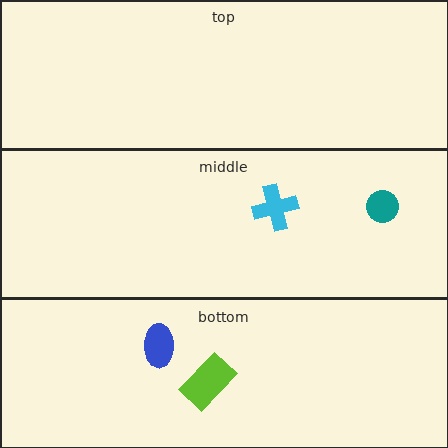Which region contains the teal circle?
The middle region.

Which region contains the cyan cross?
The middle region.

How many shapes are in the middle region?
2.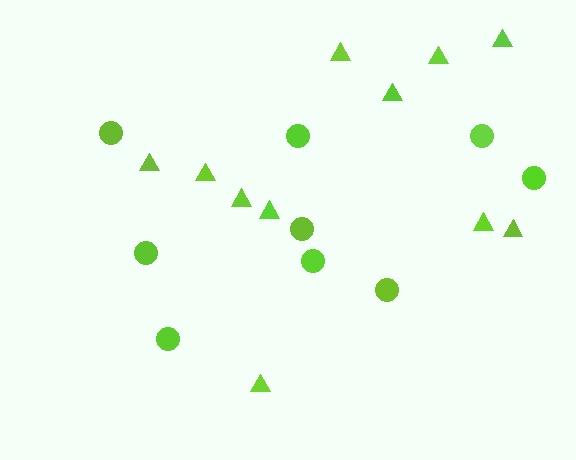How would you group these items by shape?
There are 2 groups: one group of circles (9) and one group of triangles (11).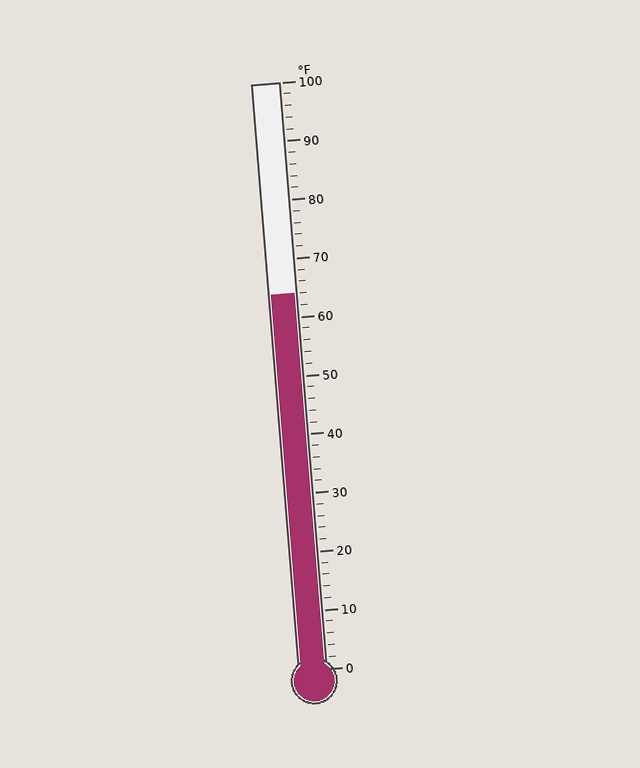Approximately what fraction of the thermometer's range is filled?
The thermometer is filled to approximately 65% of its range.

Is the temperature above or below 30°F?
The temperature is above 30°F.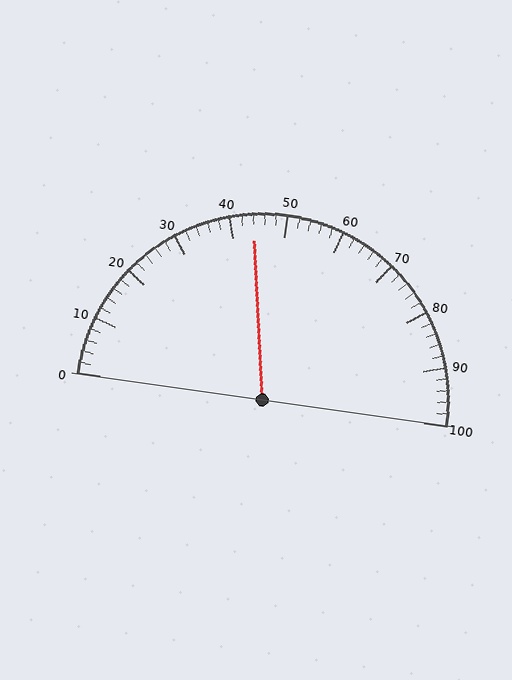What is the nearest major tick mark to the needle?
The nearest major tick mark is 40.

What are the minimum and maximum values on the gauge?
The gauge ranges from 0 to 100.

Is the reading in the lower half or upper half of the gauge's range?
The reading is in the lower half of the range (0 to 100).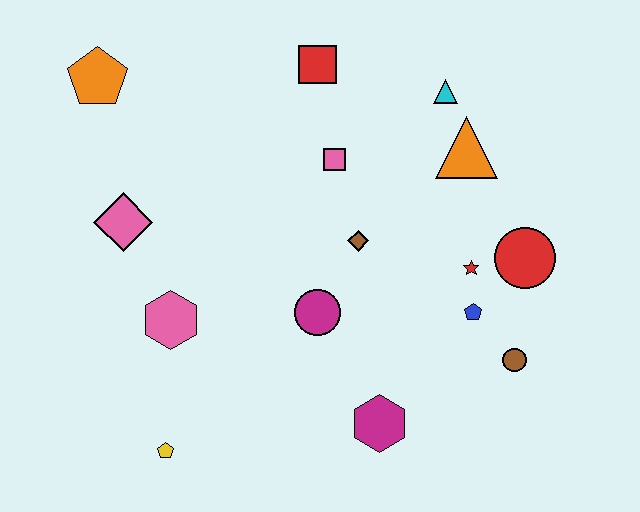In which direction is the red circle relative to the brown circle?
The red circle is above the brown circle.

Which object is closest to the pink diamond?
The pink hexagon is closest to the pink diamond.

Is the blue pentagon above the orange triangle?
No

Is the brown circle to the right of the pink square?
Yes